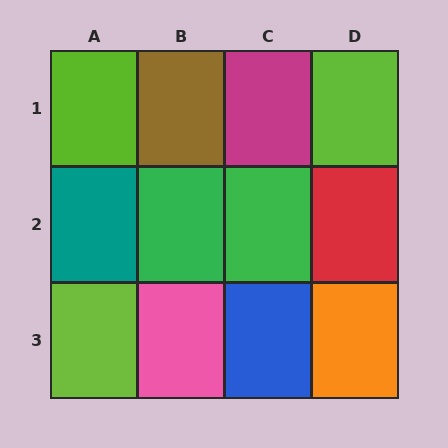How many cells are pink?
1 cell is pink.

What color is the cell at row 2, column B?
Green.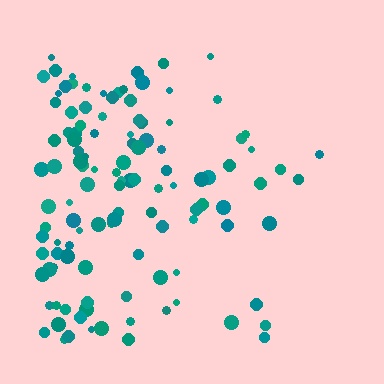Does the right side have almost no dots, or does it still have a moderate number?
Still a moderate number, just noticeably fewer than the left.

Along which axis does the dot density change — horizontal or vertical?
Horizontal.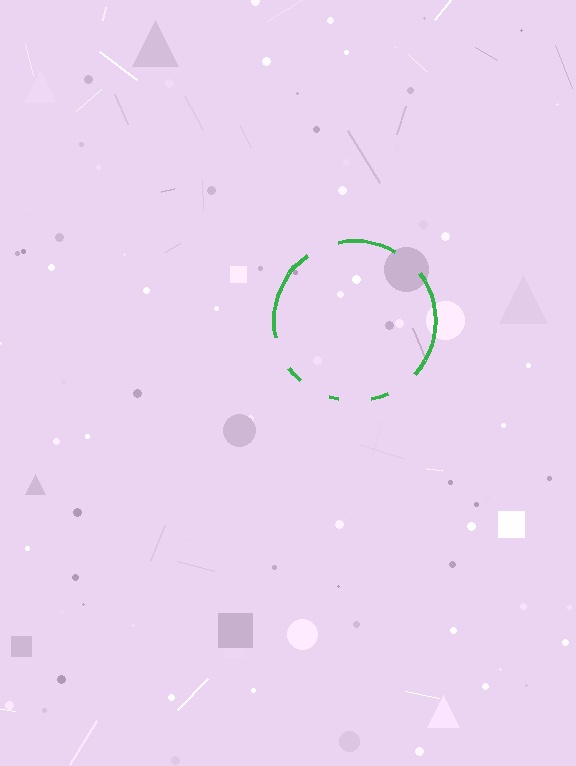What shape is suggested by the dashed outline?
The dashed outline suggests a circle.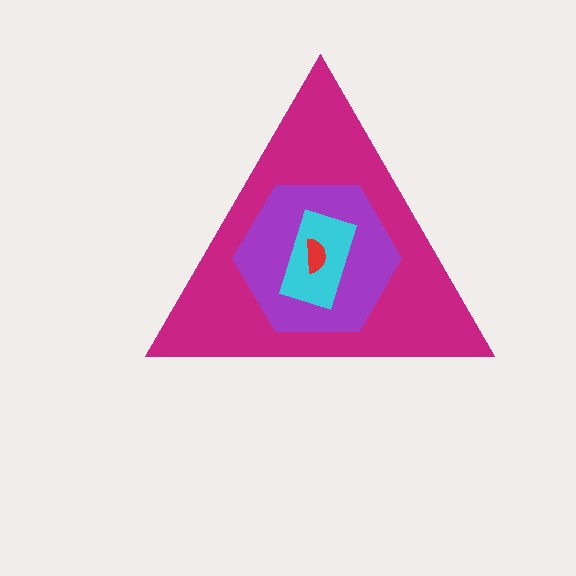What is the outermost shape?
The magenta triangle.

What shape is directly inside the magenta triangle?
The purple hexagon.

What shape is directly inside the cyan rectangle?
The red semicircle.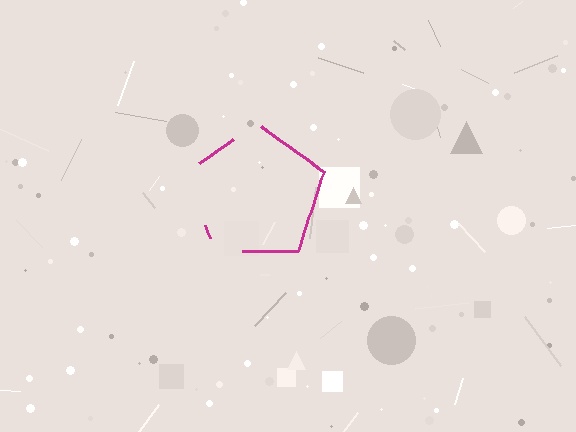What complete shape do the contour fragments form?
The contour fragments form a pentagon.